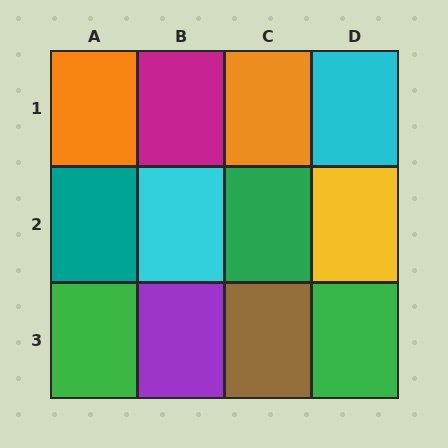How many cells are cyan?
2 cells are cyan.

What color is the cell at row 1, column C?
Orange.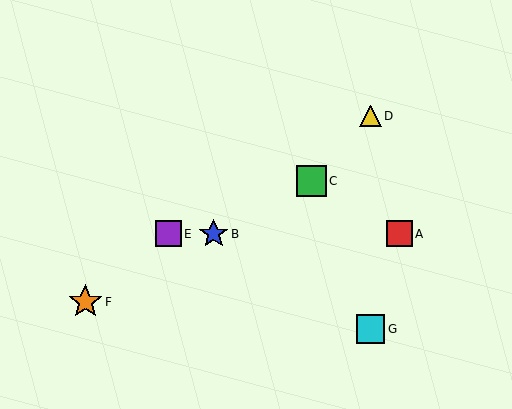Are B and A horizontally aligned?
Yes, both are at y≈234.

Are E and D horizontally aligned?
No, E is at y≈234 and D is at y≈116.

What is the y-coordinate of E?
Object E is at y≈234.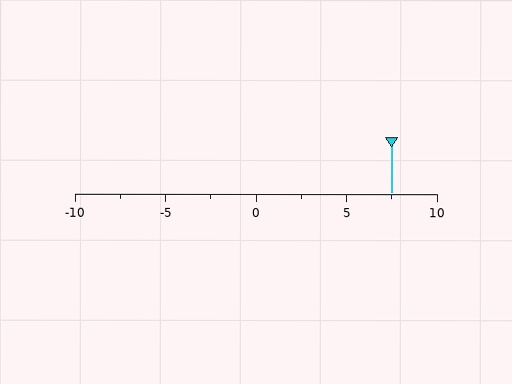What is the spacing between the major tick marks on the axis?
The major ticks are spaced 5 apart.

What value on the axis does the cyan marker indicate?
The marker indicates approximately 7.5.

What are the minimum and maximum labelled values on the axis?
The axis runs from -10 to 10.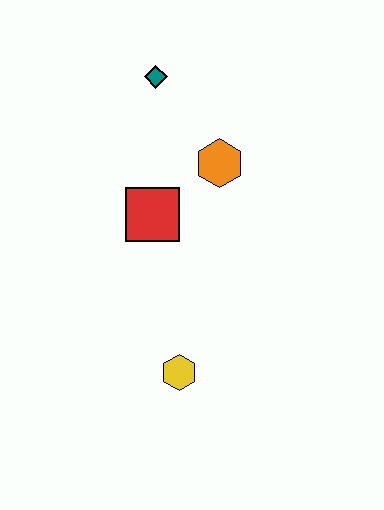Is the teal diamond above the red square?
Yes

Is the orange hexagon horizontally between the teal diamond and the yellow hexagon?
No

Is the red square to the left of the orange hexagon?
Yes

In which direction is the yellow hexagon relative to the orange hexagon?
The yellow hexagon is below the orange hexagon.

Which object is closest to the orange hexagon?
The red square is closest to the orange hexagon.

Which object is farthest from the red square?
The yellow hexagon is farthest from the red square.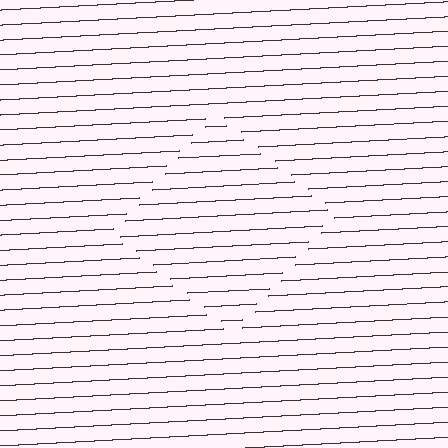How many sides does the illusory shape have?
4 sides — the line-ends trace a square.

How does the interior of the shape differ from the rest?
The interior of the shape contains the same grating, shifted by half a period — the contour is defined by the phase discontinuity where line-ends from the inner and outer gratings abut.